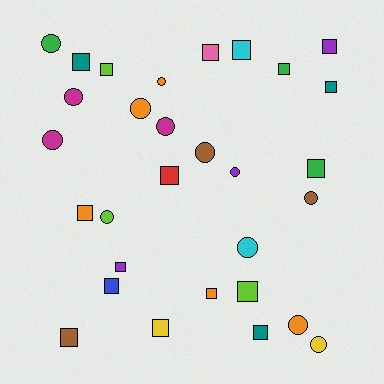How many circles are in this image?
There are 13 circles.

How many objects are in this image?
There are 30 objects.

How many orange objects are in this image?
There are 5 orange objects.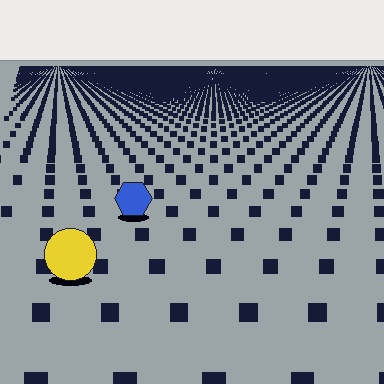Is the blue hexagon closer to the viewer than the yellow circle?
No. The yellow circle is closer — you can tell from the texture gradient: the ground texture is coarser near it.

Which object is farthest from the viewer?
The blue hexagon is farthest from the viewer. It appears smaller and the ground texture around it is denser.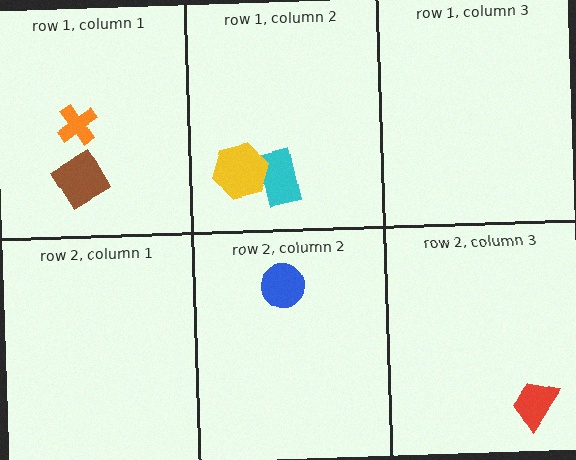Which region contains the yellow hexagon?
The row 1, column 2 region.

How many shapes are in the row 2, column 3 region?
1.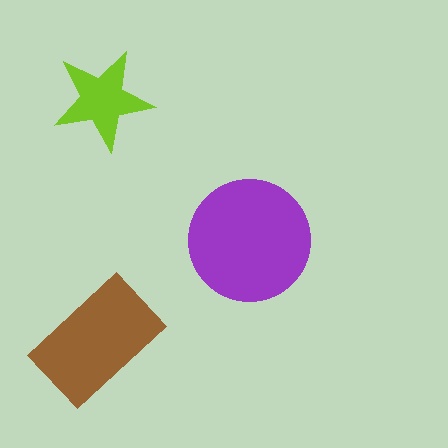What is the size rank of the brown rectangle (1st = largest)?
2nd.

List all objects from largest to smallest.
The purple circle, the brown rectangle, the lime star.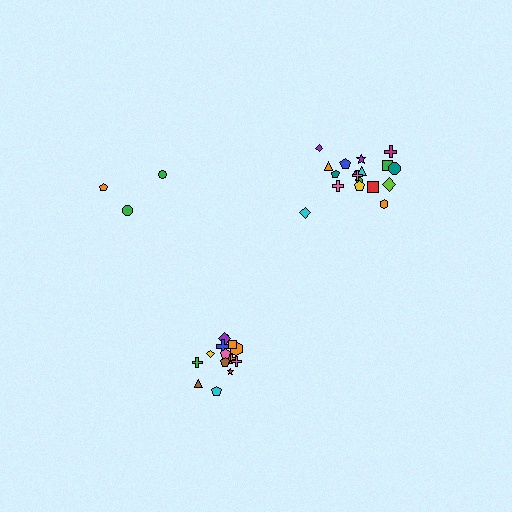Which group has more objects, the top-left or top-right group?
The top-right group.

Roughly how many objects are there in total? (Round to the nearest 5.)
Roughly 35 objects in total.